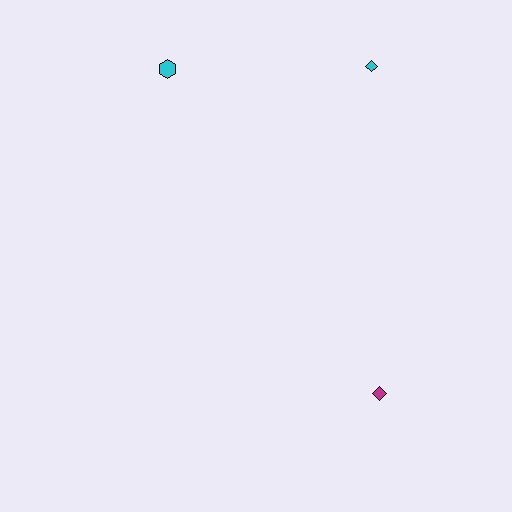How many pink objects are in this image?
There are no pink objects.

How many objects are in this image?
There are 3 objects.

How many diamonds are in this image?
There are 2 diamonds.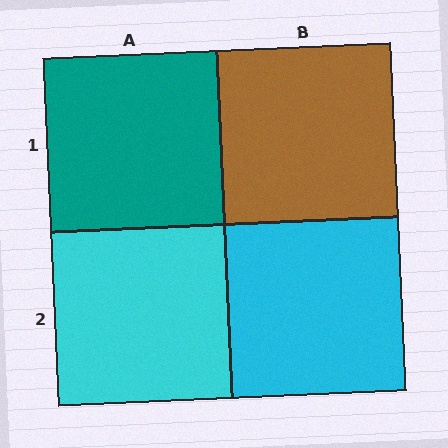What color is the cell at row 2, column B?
Cyan.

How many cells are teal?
1 cell is teal.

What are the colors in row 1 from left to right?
Teal, brown.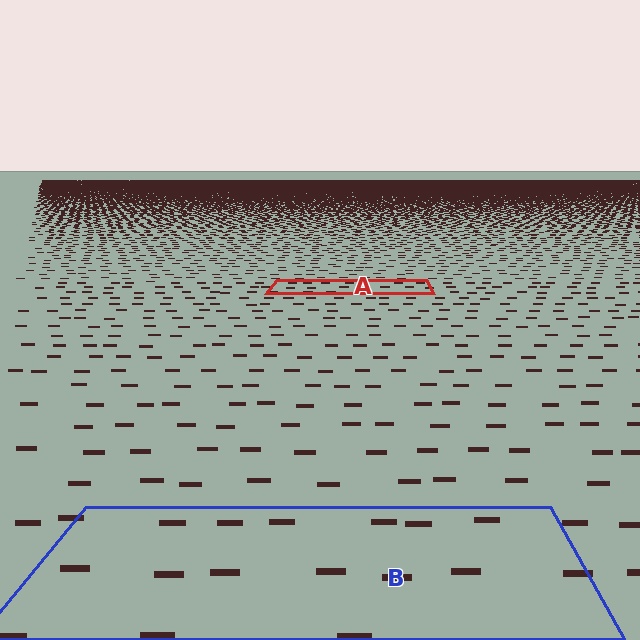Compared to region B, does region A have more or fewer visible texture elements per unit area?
Region A has more texture elements per unit area — they are packed more densely because it is farther away.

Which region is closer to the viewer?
Region B is closer. The texture elements there are larger and more spread out.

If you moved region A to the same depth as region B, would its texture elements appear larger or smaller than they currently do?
They would appear larger. At a closer depth, the same texture elements are projected at a bigger on-screen size.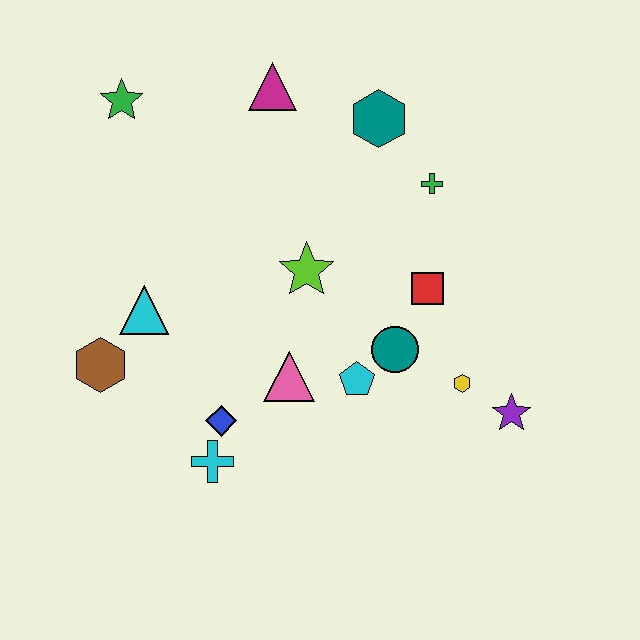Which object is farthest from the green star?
The purple star is farthest from the green star.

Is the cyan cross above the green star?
No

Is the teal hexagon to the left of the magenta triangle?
No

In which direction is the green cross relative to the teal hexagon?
The green cross is below the teal hexagon.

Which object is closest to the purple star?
The yellow hexagon is closest to the purple star.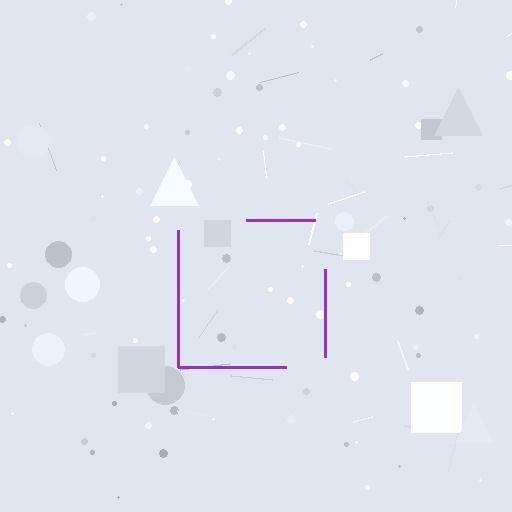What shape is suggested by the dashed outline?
The dashed outline suggests a square.